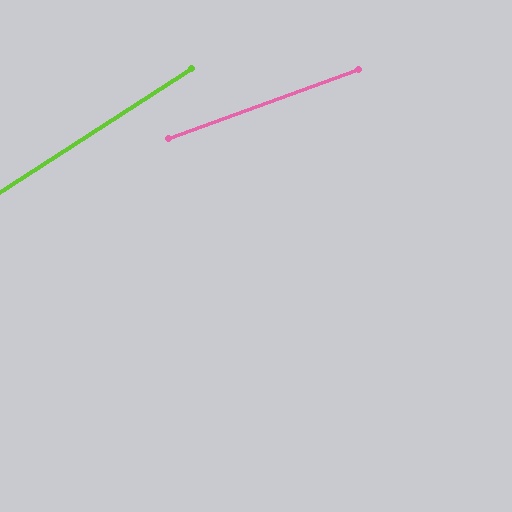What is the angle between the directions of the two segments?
Approximately 13 degrees.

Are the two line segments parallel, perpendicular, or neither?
Neither parallel nor perpendicular — they differ by about 13°.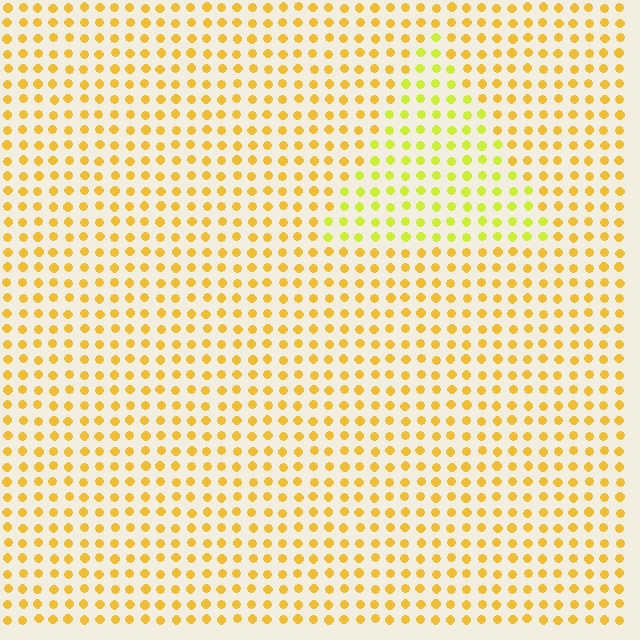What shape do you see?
I see a triangle.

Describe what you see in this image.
The image is filled with small yellow elements in a uniform arrangement. A triangle-shaped region is visible where the elements are tinted to a slightly different hue, forming a subtle color boundary.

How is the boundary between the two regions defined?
The boundary is defined purely by a slight shift in hue (about 28 degrees). Spacing, size, and orientation are identical on both sides.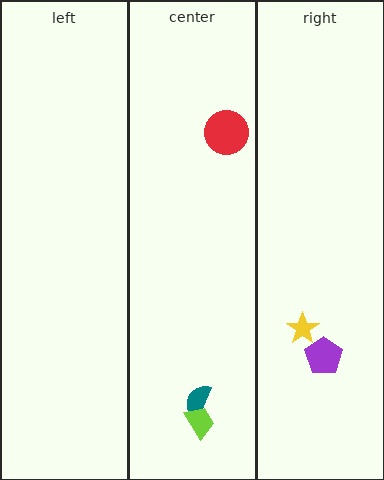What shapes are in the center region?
The teal semicircle, the lime trapezoid, the red circle.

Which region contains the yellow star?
The right region.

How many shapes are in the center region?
3.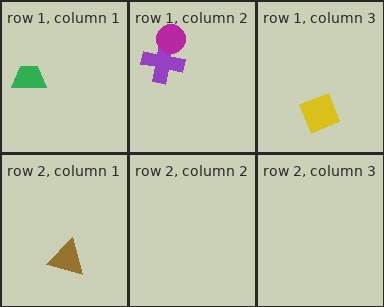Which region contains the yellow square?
The row 1, column 3 region.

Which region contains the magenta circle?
The row 1, column 2 region.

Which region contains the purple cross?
The row 1, column 2 region.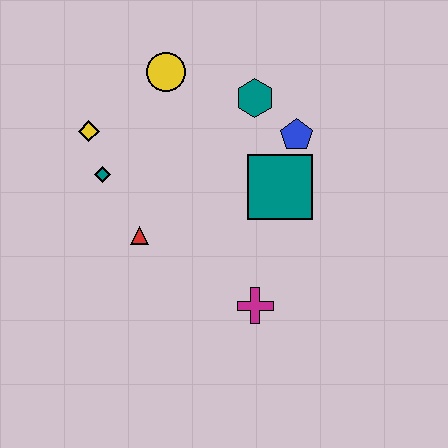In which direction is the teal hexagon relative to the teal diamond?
The teal hexagon is to the right of the teal diamond.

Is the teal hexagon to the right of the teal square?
No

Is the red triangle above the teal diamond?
No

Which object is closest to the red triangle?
The teal diamond is closest to the red triangle.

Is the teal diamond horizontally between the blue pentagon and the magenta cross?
No